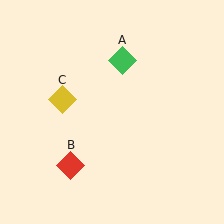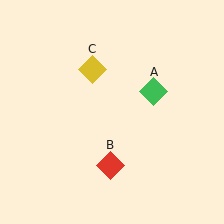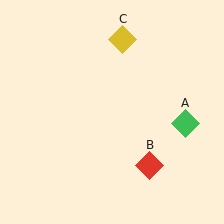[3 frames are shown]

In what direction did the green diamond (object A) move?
The green diamond (object A) moved down and to the right.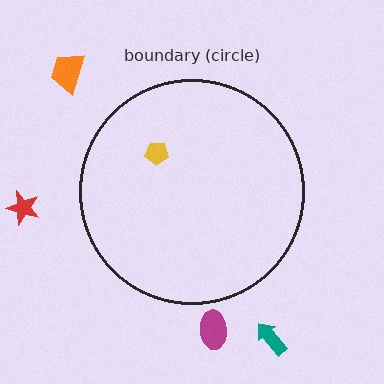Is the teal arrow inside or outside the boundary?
Outside.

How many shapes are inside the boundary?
1 inside, 4 outside.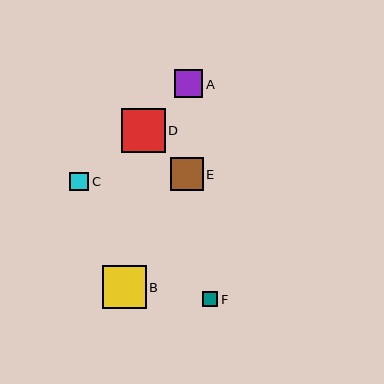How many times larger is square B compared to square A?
Square B is approximately 1.5 times the size of square A.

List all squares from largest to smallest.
From largest to smallest: D, B, E, A, C, F.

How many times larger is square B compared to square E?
Square B is approximately 1.3 times the size of square E.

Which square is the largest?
Square D is the largest with a size of approximately 44 pixels.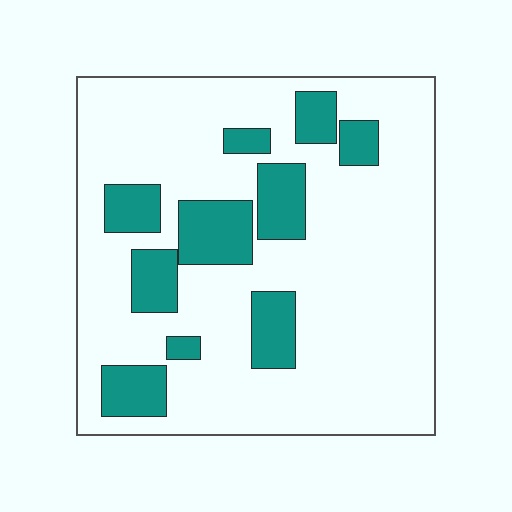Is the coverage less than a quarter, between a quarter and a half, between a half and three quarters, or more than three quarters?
Less than a quarter.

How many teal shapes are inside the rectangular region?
10.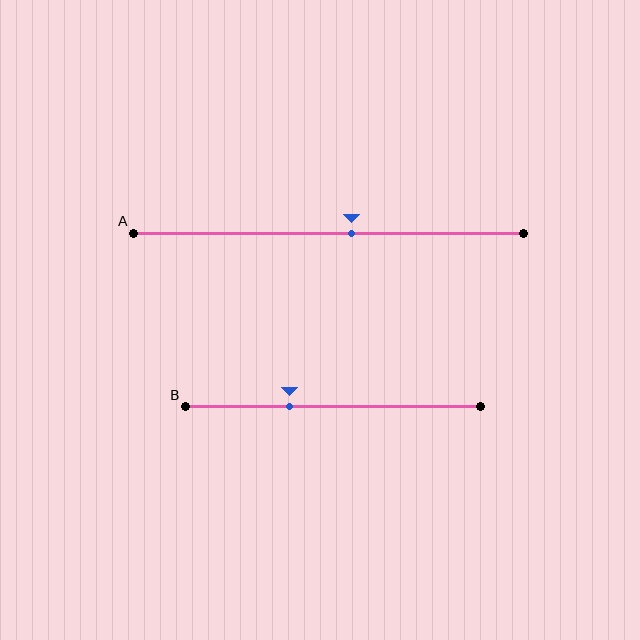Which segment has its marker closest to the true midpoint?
Segment A has its marker closest to the true midpoint.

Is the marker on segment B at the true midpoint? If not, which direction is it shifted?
No, the marker on segment B is shifted to the left by about 15% of the segment length.